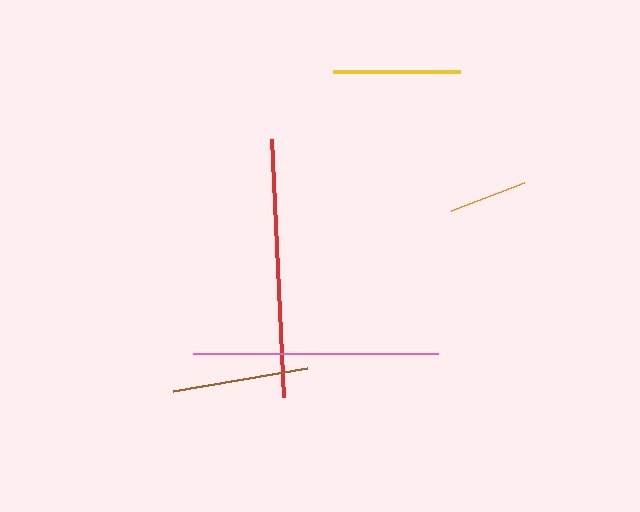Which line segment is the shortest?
The orange line is the shortest at approximately 78 pixels.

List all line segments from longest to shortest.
From longest to shortest: red, pink, brown, yellow, orange.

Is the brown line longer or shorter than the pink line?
The pink line is longer than the brown line.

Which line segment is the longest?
The red line is the longest at approximately 259 pixels.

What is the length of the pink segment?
The pink segment is approximately 246 pixels long.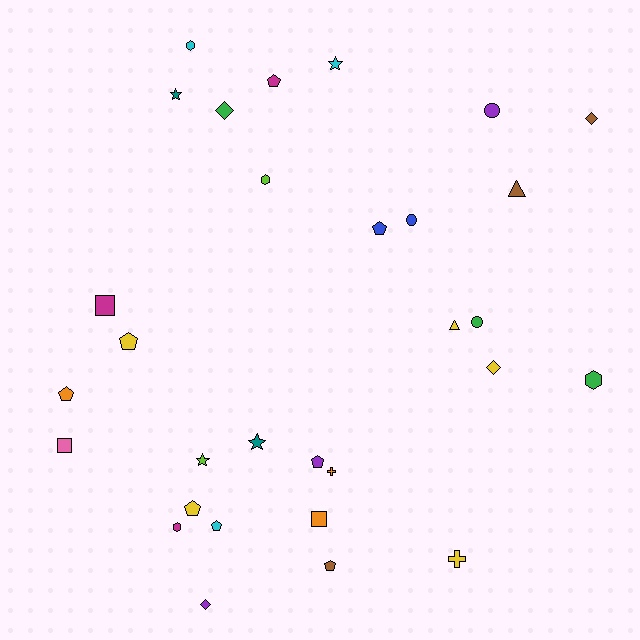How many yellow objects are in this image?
There are 5 yellow objects.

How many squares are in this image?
There are 3 squares.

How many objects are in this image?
There are 30 objects.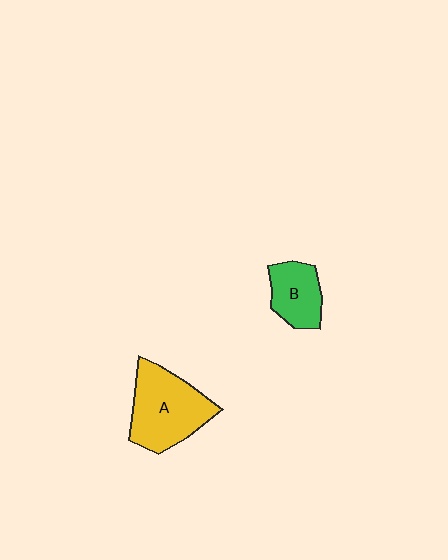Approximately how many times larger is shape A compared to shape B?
Approximately 1.7 times.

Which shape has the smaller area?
Shape B (green).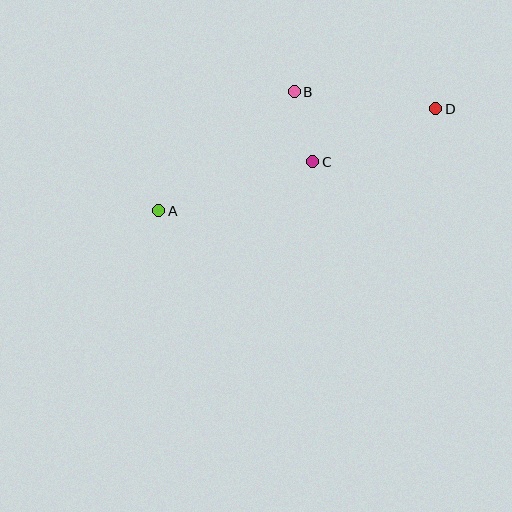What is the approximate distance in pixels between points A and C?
The distance between A and C is approximately 162 pixels.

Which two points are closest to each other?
Points B and C are closest to each other.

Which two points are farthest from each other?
Points A and D are farthest from each other.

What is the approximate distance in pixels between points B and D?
The distance between B and D is approximately 142 pixels.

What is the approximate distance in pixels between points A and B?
The distance between A and B is approximately 180 pixels.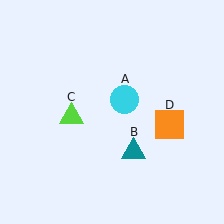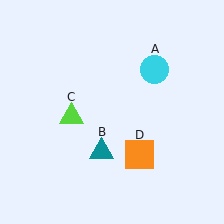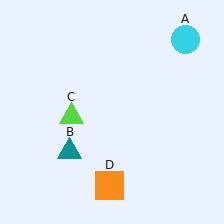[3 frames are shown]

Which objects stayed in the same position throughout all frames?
Lime triangle (object C) remained stationary.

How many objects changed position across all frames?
3 objects changed position: cyan circle (object A), teal triangle (object B), orange square (object D).